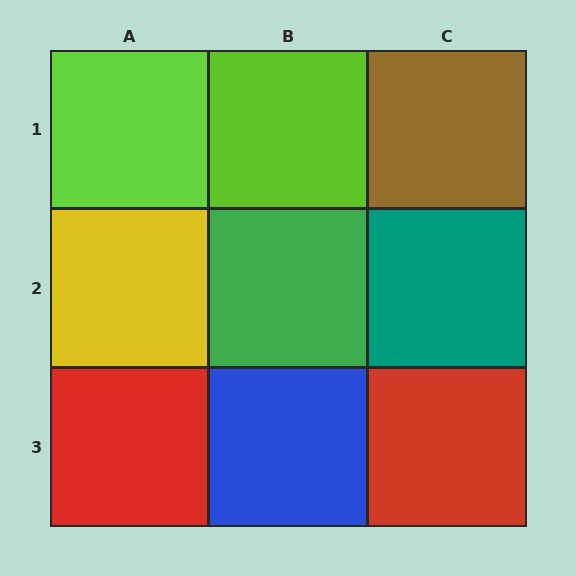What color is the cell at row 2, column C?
Teal.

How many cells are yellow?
1 cell is yellow.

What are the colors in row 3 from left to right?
Red, blue, red.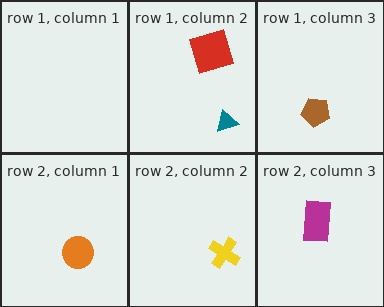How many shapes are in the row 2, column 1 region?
1.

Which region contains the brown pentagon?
The row 1, column 3 region.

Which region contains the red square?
The row 1, column 2 region.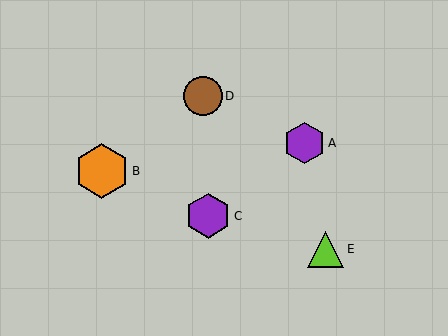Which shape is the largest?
The orange hexagon (labeled B) is the largest.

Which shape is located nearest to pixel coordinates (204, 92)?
The brown circle (labeled D) at (203, 96) is nearest to that location.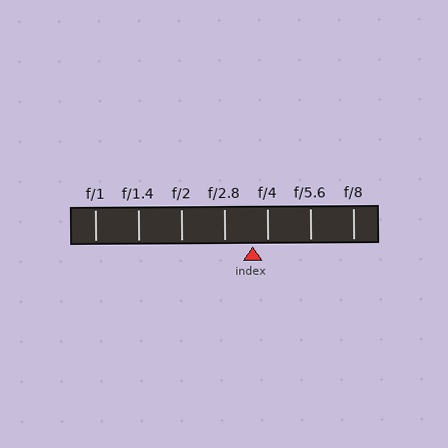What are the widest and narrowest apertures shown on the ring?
The widest aperture shown is f/1 and the narrowest is f/8.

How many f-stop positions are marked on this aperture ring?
There are 7 f-stop positions marked.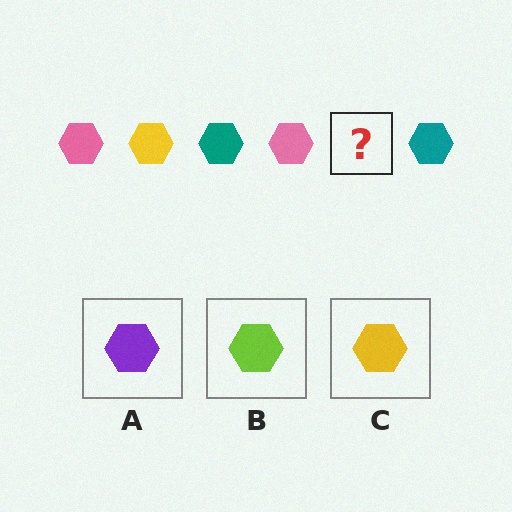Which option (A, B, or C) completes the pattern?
C.